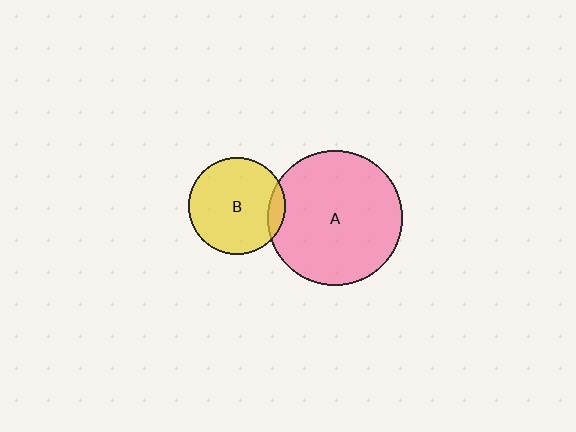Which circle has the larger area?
Circle A (pink).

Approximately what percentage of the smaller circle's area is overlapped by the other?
Approximately 10%.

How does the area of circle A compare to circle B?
Approximately 1.9 times.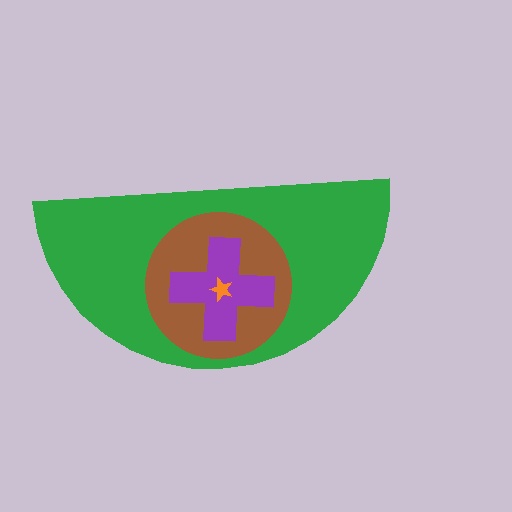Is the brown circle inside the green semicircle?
Yes.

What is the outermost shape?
The green semicircle.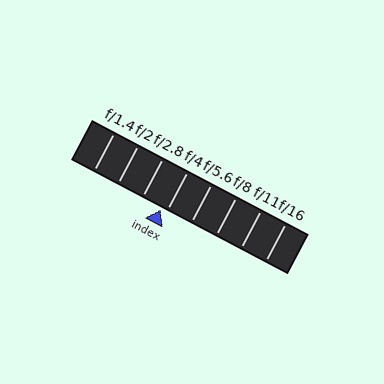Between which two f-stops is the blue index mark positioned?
The index mark is between f/2.8 and f/4.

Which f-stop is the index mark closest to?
The index mark is closest to f/4.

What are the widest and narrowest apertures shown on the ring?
The widest aperture shown is f/1.4 and the narrowest is f/16.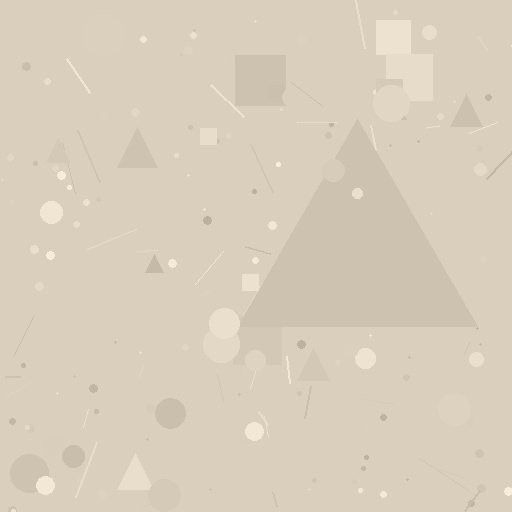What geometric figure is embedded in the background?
A triangle is embedded in the background.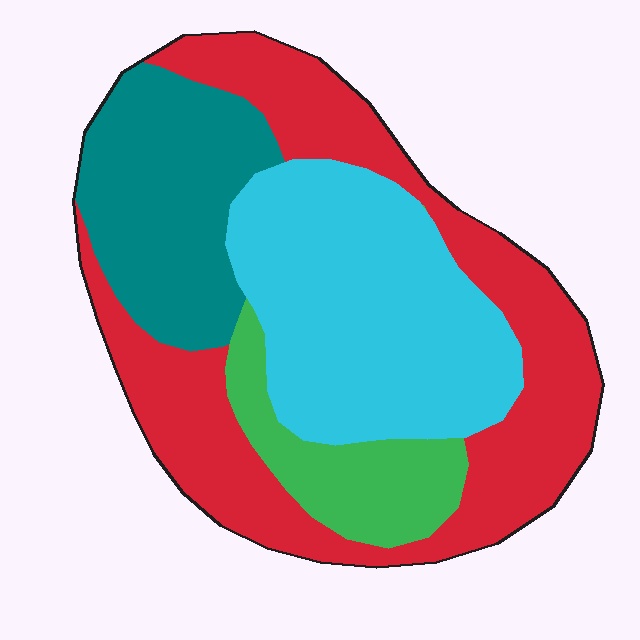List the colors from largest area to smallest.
From largest to smallest: red, cyan, teal, green.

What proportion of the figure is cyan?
Cyan takes up about one third (1/3) of the figure.